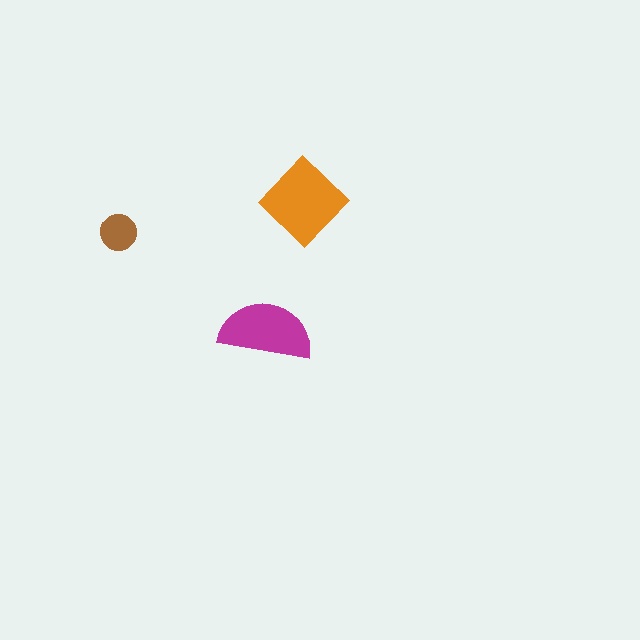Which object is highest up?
The orange diamond is topmost.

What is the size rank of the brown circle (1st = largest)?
3rd.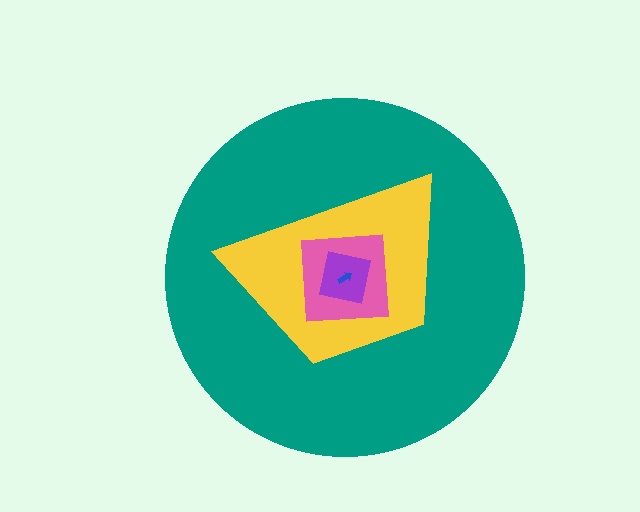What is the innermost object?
The blue arrow.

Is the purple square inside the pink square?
Yes.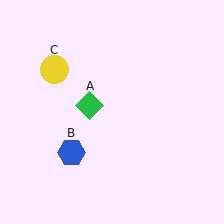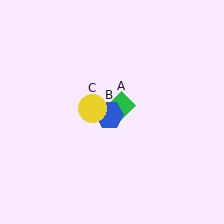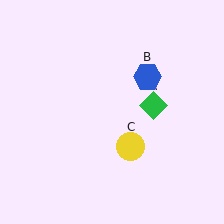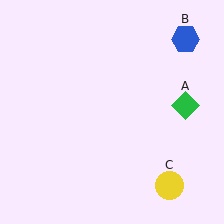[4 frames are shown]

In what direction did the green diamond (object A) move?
The green diamond (object A) moved right.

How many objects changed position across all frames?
3 objects changed position: green diamond (object A), blue hexagon (object B), yellow circle (object C).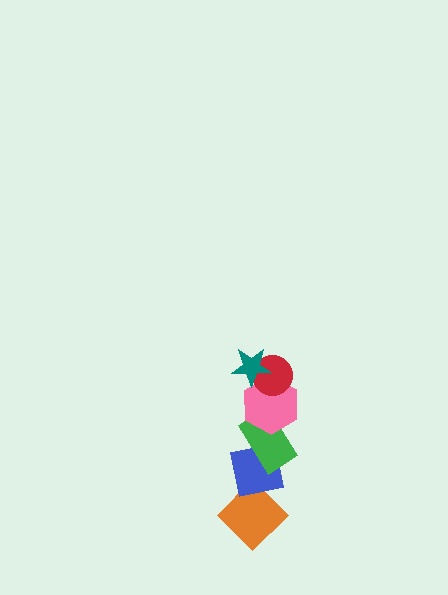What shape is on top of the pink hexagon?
The red circle is on top of the pink hexagon.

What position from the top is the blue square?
The blue square is 5th from the top.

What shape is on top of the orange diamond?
The blue square is on top of the orange diamond.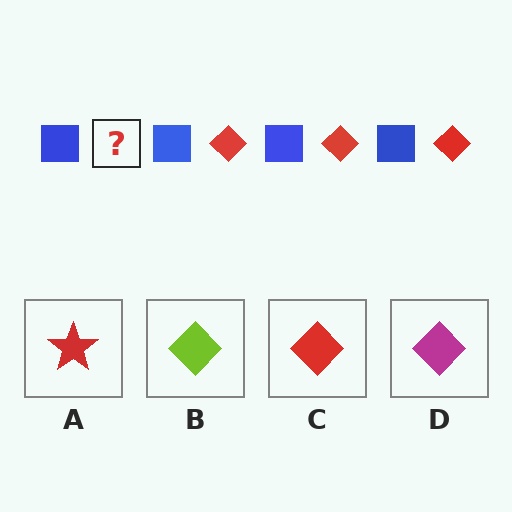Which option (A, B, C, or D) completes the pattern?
C.